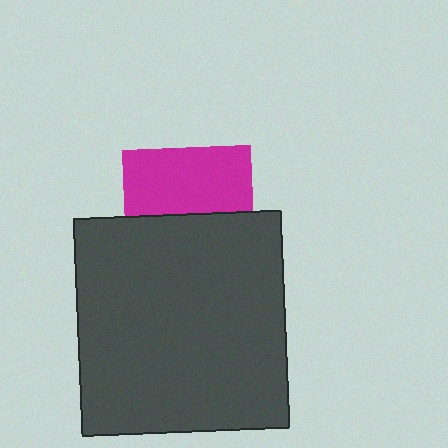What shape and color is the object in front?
The object in front is a dark gray rectangle.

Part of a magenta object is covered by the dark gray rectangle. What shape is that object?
It is a square.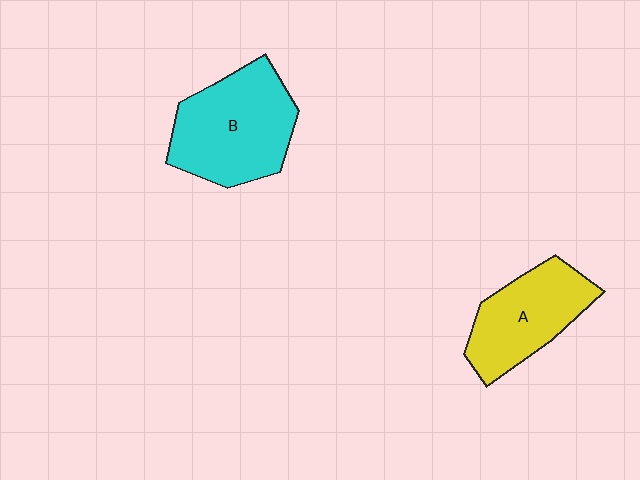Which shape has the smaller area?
Shape A (yellow).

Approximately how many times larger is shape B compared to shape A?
Approximately 1.3 times.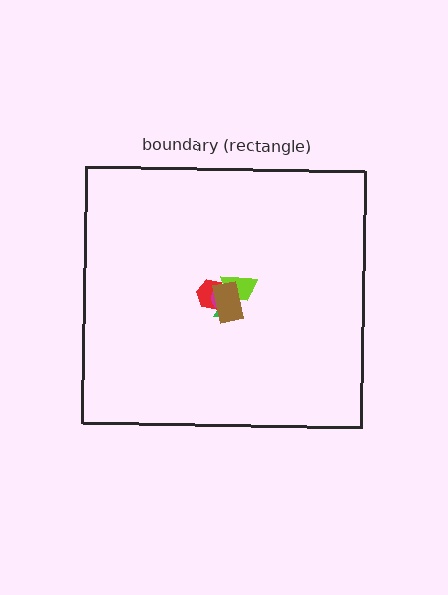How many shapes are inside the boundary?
5 inside, 0 outside.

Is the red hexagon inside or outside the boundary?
Inside.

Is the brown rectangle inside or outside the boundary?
Inside.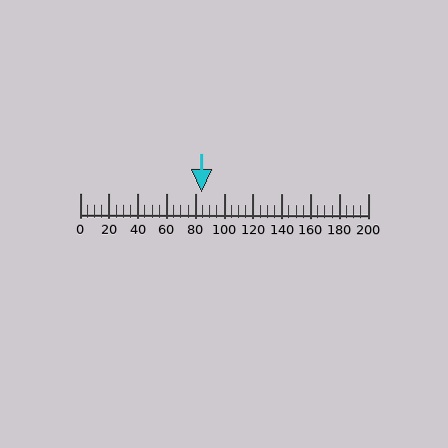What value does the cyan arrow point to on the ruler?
The cyan arrow points to approximately 84.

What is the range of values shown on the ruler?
The ruler shows values from 0 to 200.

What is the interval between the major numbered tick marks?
The major tick marks are spaced 20 units apart.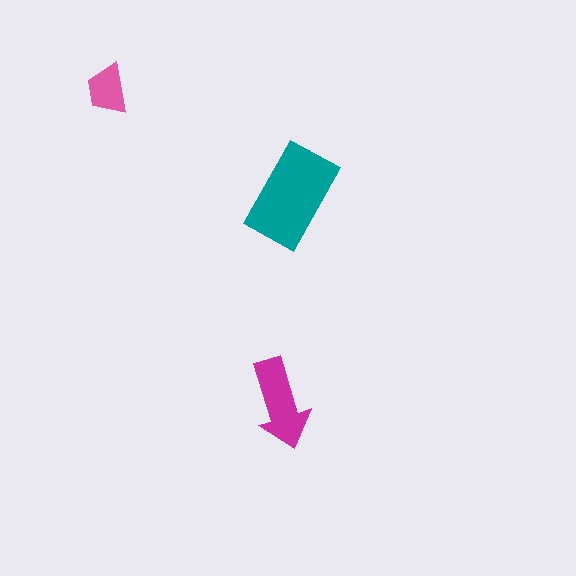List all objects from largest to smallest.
The teal rectangle, the magenta arrow, the pink trapezoid.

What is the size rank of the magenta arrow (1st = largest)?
2nd.